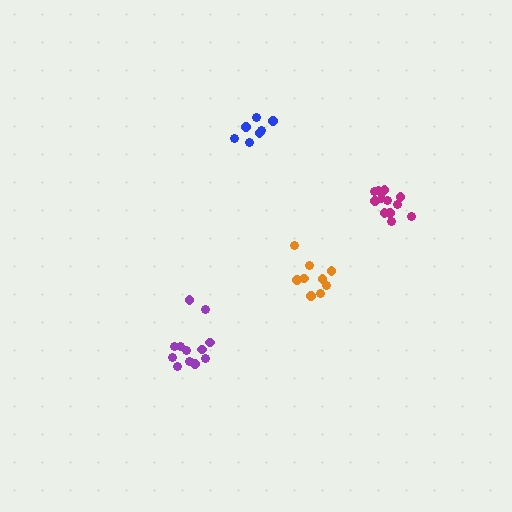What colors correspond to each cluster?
The clusters are colored: purple, blue, orange, magenta.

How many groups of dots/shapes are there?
There are 4 groups.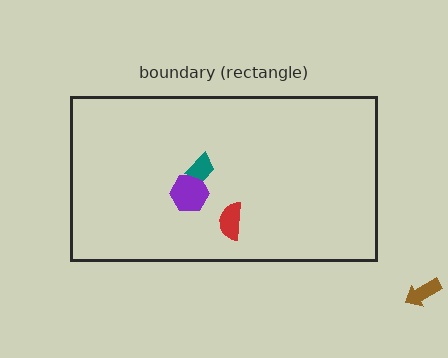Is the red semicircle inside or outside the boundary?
Inside.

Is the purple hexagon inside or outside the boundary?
Inside.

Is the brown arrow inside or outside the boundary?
Outside.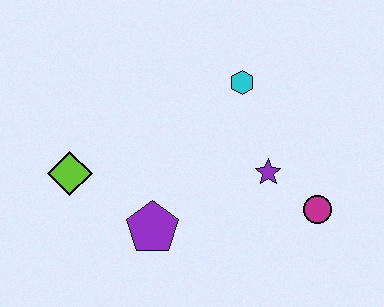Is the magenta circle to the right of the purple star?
Yes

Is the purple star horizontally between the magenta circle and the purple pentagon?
Yes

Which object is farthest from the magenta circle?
The lime diamond is farthest from the magenta circle.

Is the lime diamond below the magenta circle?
No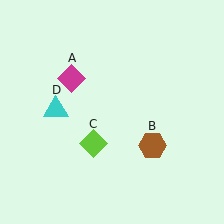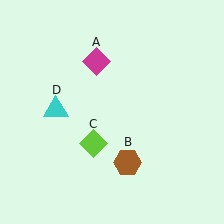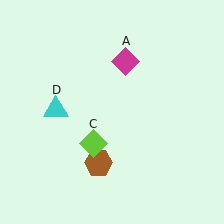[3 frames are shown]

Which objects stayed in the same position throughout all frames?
Lime diamond (object C) and cyan triangle (object D) remained stationary.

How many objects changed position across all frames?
2 objects changed position: magenta diamond (object A), brown hexagon (object B).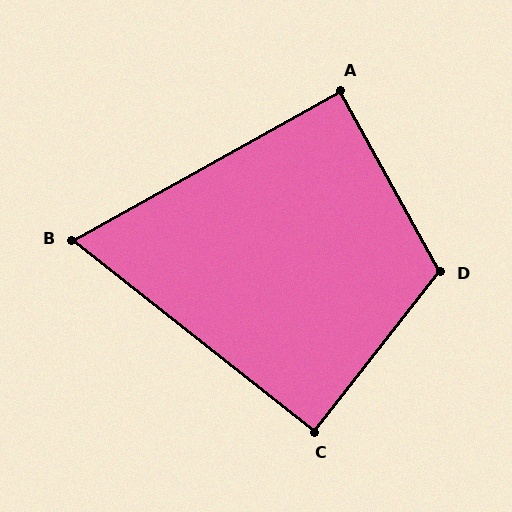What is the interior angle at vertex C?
Approximately 90 degrees (approximately right).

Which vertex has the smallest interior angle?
B, at approximately 67 degrees.